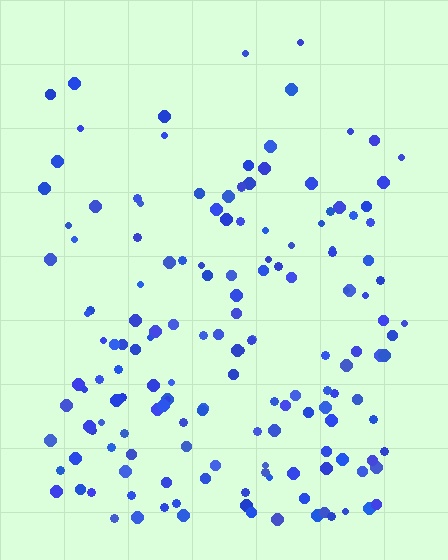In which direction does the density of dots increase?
From top to bottom, with the bottom side densest.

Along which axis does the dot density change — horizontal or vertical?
Vertical.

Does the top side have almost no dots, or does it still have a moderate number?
Still a moderate number, just noticeably fewer than the bottom.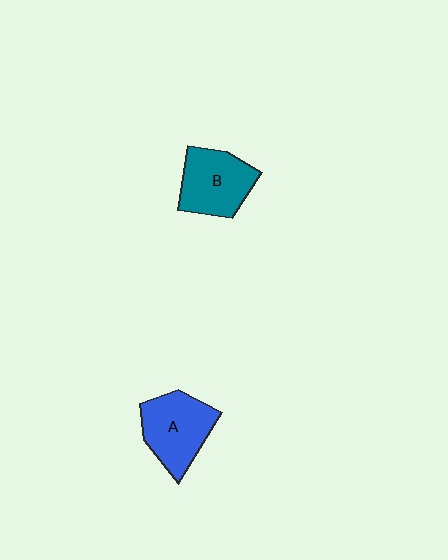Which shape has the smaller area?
Shape B (teal).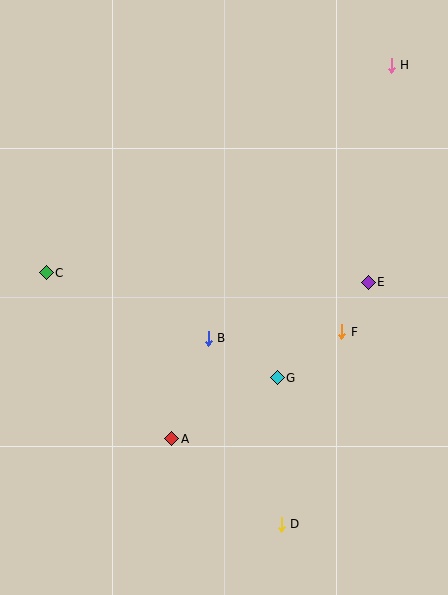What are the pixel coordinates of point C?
Point C is at (46, 273).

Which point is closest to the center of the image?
Point B at (208, 338) is closest to the center.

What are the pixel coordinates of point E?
Point E is at (368, 282).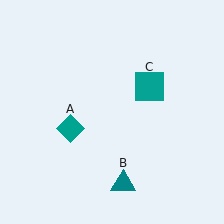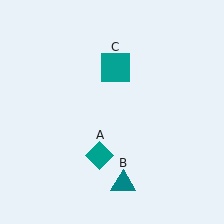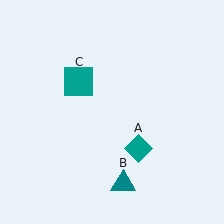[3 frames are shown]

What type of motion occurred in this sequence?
The teal diamond (object A), teal square (object C) rotated counterclockwise around the center of the scene.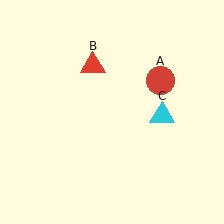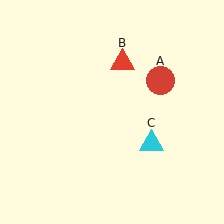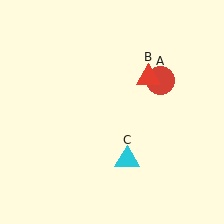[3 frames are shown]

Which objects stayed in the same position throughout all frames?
Red circle (object A) remained stationary.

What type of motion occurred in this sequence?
The red triangle (object B), cyan triangle (object C) rotated clockwise around the center of the scene.